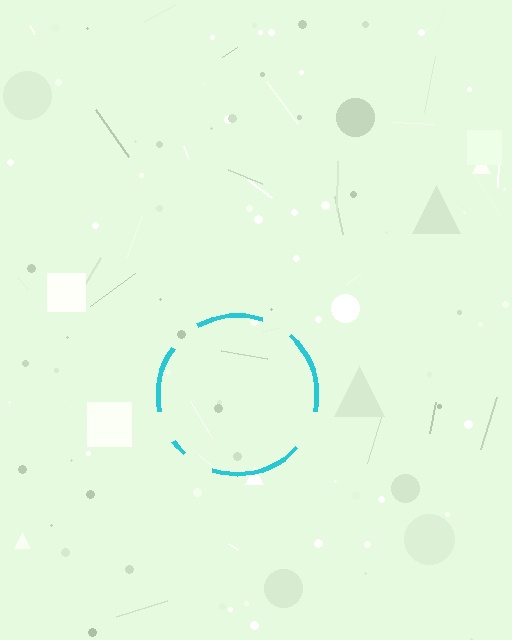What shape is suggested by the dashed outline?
The dashed outline suggests a circle.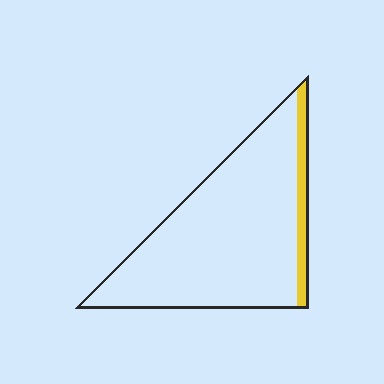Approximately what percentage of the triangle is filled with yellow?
Approximately 10%.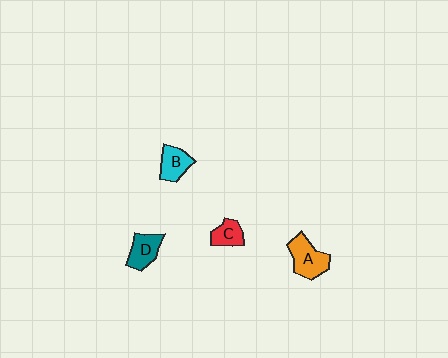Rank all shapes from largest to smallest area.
From largest to smallest: A (orange), D (teal), B (cyan), C (red).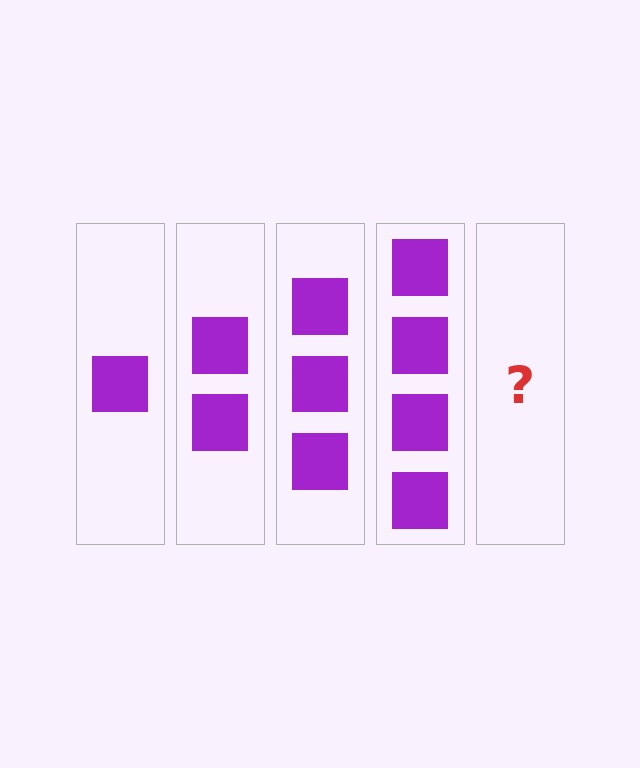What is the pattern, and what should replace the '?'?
The pattern is that each step adds one more square. The '?' should be 5 squares.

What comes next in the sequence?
The next element should be 5 squares.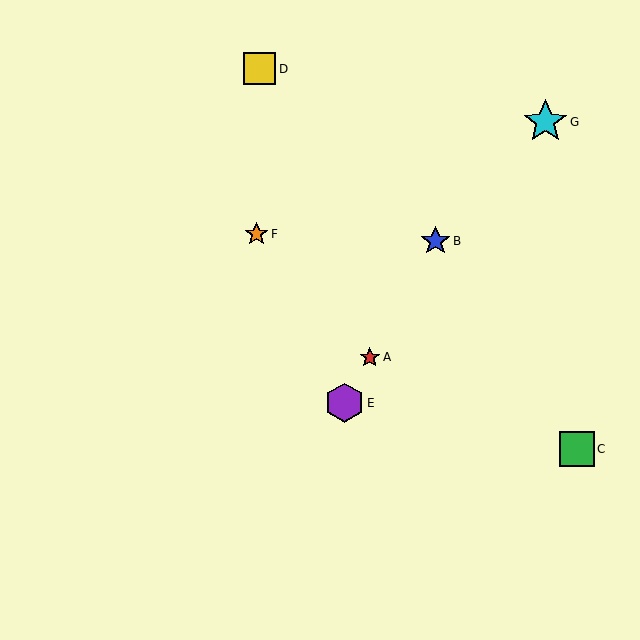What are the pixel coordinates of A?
Object A is at (370, 357).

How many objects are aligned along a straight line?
3 objects (A, B, E) are aligned along a straight line.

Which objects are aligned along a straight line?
Objects A, B, E are aligned along a straight line.